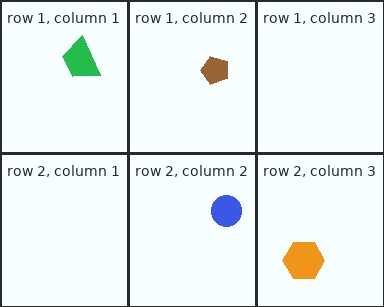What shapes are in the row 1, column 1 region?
The green trapezoid.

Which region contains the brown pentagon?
The row 1, column 2 region.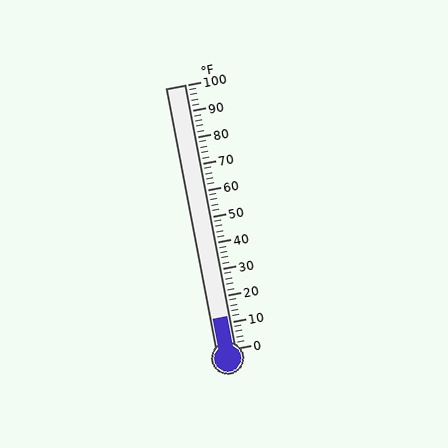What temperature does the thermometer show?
The thermometer shows approximately 12°F.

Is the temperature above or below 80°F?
The temperature is below 80°F.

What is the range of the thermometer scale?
The thermometer scale ranges from 0°F to 100°F.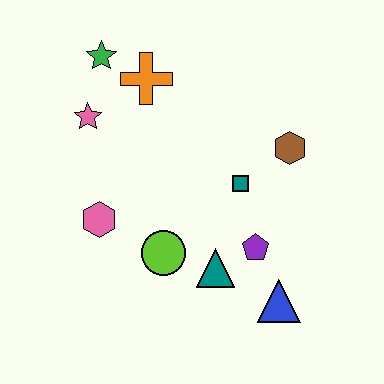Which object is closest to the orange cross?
The green star is closest to the orange cross.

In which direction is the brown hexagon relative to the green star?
The brown hexagon is to the right of the green star.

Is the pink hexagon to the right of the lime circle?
No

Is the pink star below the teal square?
No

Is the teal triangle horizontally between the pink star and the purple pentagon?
Yes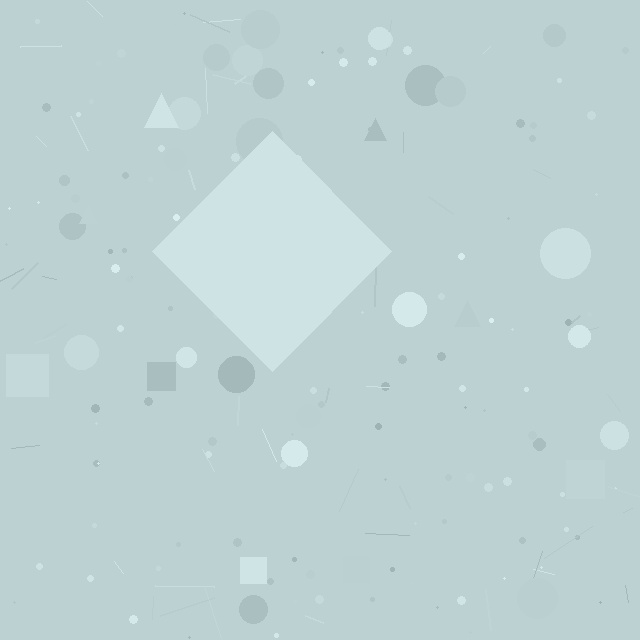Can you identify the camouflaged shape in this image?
The camouflaged shape is a diamond.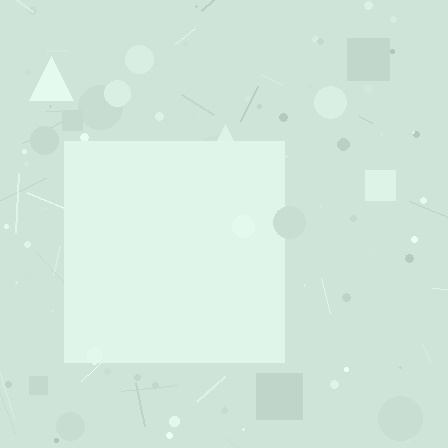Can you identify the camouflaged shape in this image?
The camouflaged shape is a square.